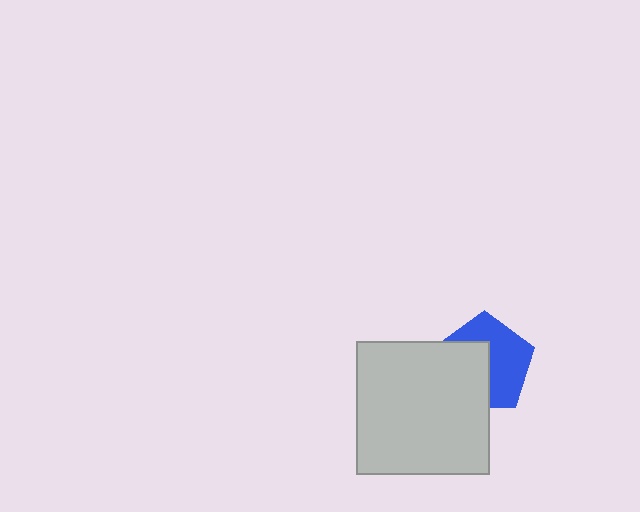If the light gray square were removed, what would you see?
You would see the complete blue pentagon.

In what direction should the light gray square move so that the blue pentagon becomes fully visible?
The light gray square should move toward the lower-left. That is the shortest direction to clear the overlap and leave the blue pentagon fully visible.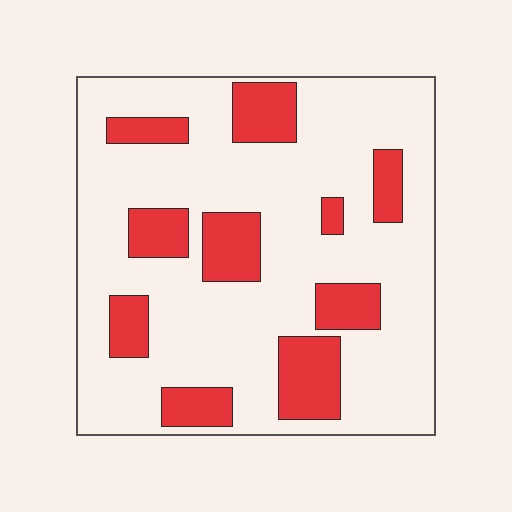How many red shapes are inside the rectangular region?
10.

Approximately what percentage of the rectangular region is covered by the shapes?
Approximately 25%.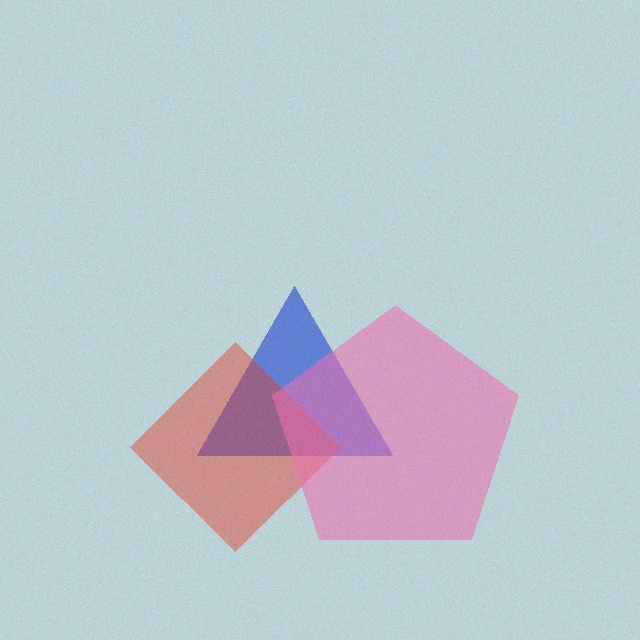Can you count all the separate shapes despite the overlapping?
Yes, there are 3 separate shapes.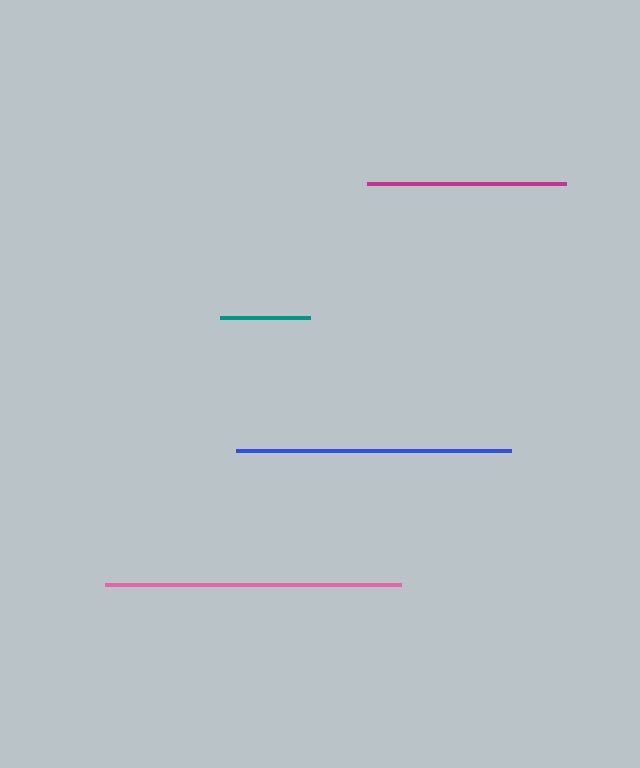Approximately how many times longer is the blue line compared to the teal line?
The blue line is approximately 3.1 times the length of the teal line.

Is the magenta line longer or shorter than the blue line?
The blue line is longer than the magenta line.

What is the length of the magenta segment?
The magenta segment is approximately 199 pixels long.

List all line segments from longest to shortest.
From longest to shortest: pink, blue, magenta, teal.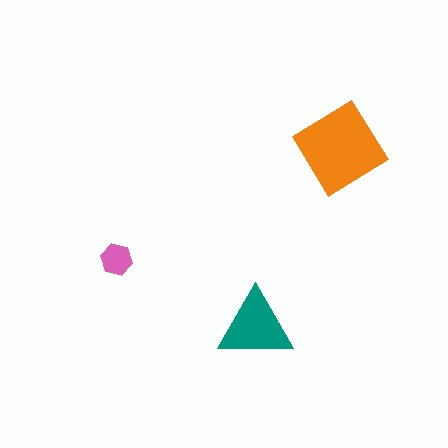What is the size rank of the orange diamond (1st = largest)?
1st.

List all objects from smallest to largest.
The pink hexagon, the teal triangle, the orange diamond.